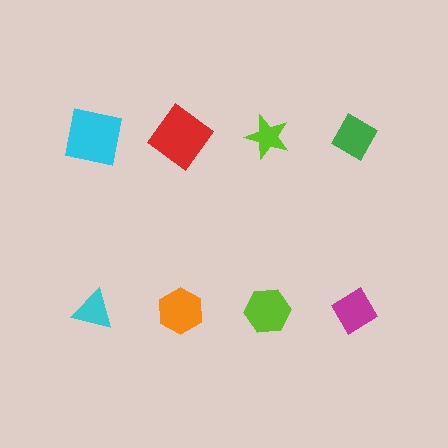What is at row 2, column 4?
A magenta diamond.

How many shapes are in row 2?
4 shapes.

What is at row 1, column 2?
A red diamond.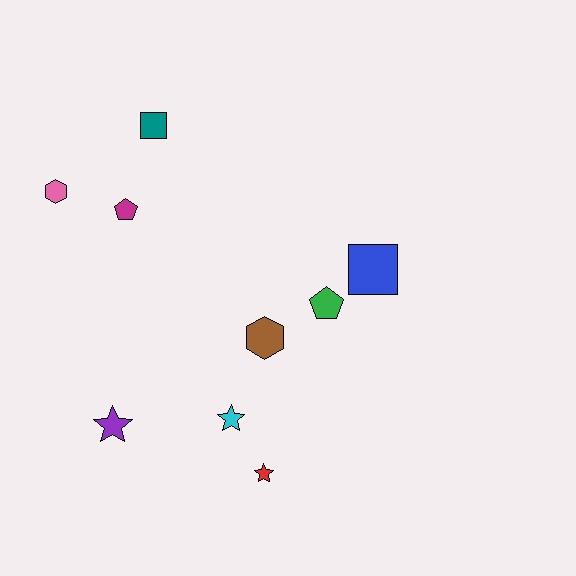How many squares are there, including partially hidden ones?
There are 2 squares.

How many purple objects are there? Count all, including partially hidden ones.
There is 1 purple object.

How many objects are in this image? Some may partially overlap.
There are 9 objects.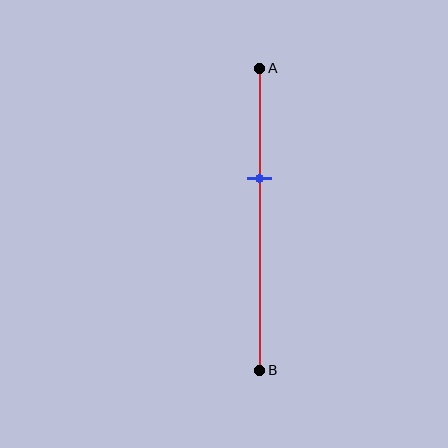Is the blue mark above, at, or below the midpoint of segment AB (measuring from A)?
The blue mark is above the midpoint of segment AB.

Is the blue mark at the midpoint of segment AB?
No, the mark is at about 35% from A, not at the 50% midpoint.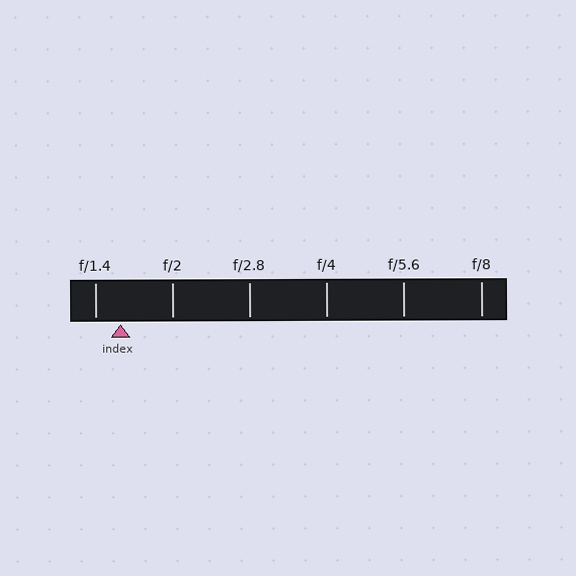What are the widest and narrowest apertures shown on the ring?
The widest aperture shown is f/1.4 and the narrowest is f/8.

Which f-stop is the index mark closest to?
The index mark is closest to f/1.4.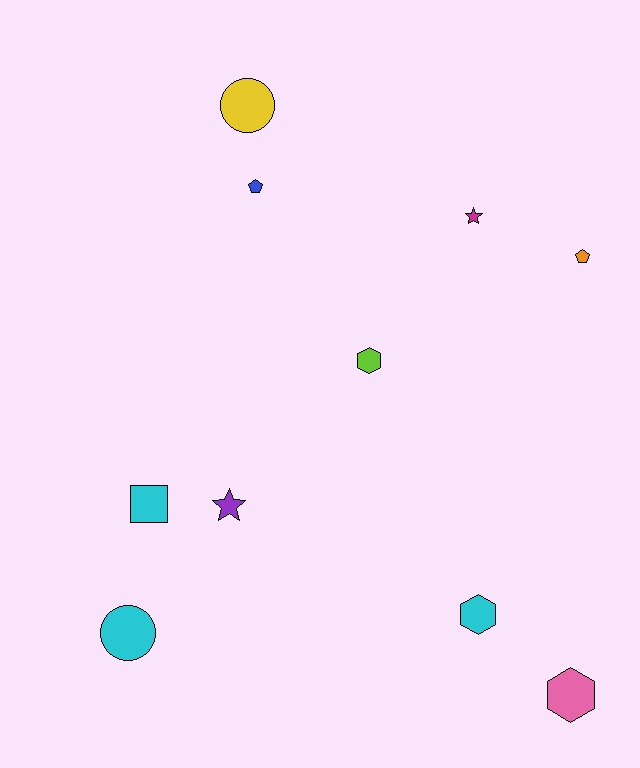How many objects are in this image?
There are 10 objects.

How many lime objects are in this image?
There is 1 lime object.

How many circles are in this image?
There are 2 circles.